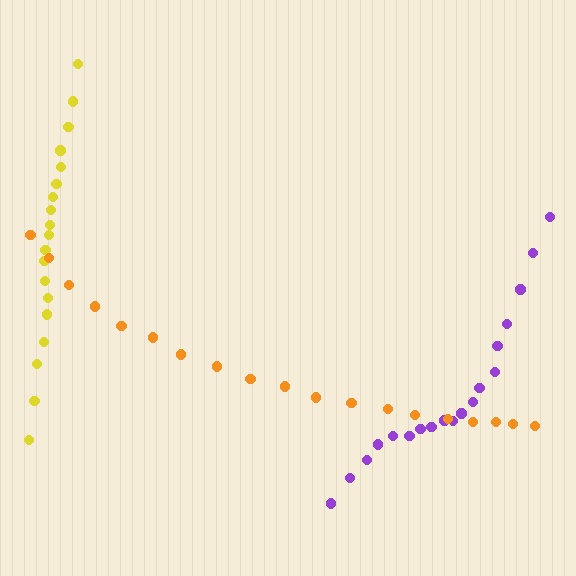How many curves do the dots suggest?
There are 3 distinct paths.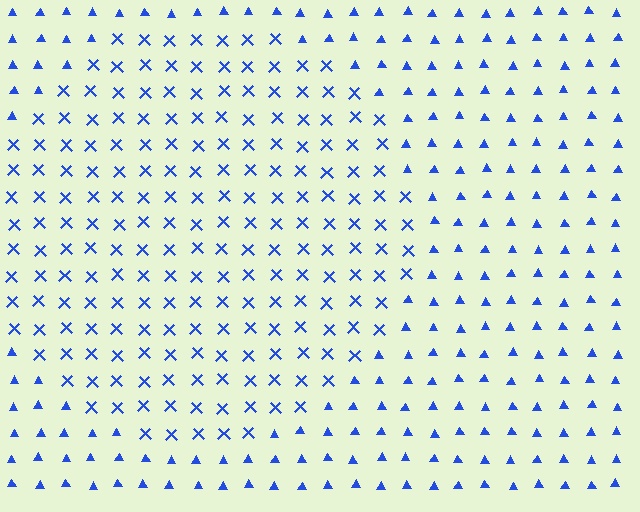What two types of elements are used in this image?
The image uses X marks inside the circle region and triangles outside it.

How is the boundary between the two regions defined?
The boundary is defined by a change in element shape: X marks inside vs. triangles outside. All elements share the same color and spacing.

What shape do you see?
I see a circle.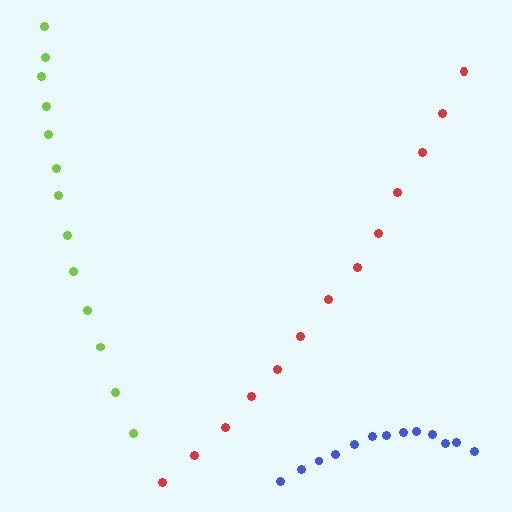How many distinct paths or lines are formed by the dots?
There are 3 distinct paths.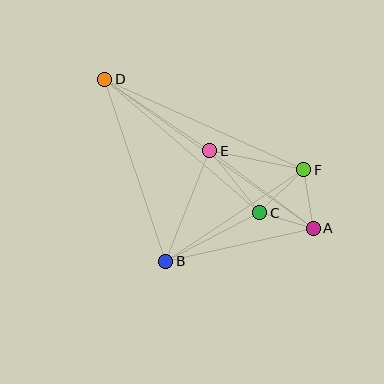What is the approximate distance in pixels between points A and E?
The distance between A and E is approximately 129 pixels.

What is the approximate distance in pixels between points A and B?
The distance between A and B is approximately 152 pixels.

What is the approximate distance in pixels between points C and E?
The distance between C and E is approximately 80 pixels.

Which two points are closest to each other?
Points A and C are closest to each other.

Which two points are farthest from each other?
Points A and D are farthest from each other.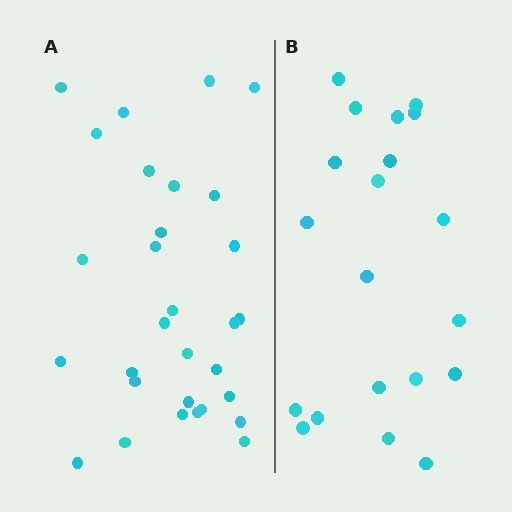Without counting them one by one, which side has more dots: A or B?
Region A (the left region) has more dots.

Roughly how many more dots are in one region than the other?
Region A has roughly 10 or so more dots than region B.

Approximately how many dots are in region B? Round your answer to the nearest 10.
About 20 dots.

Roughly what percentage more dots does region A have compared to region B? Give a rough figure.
About 50% more.